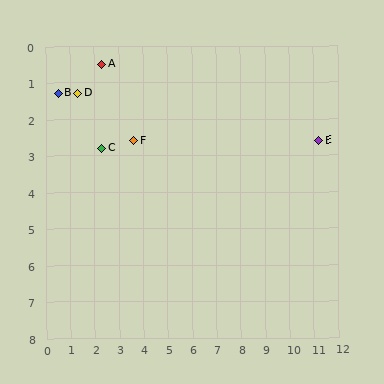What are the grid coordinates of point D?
Point D is at approximately (1.3, 1.3).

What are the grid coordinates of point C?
Point C is at approximately (2.3, 2.8).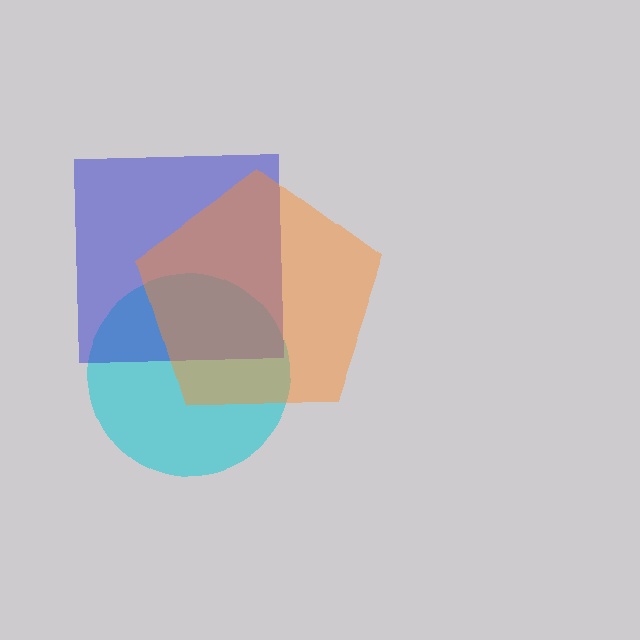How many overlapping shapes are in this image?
There are 3 overlapping shapes in the image.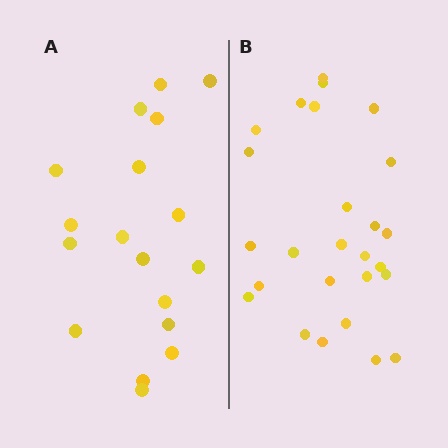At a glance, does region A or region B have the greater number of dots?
Region B (the right region) has more dots.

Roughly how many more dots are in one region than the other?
Region B has roughly 8 or so more dots than region A.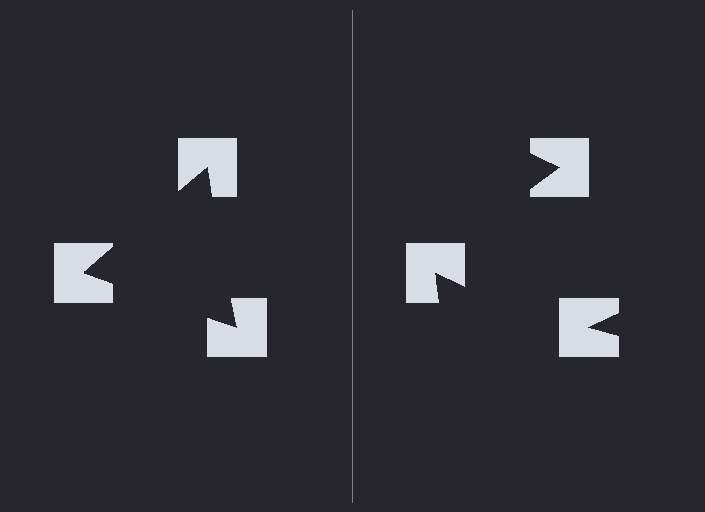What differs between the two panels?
The notched squares are positioned identically on both sides; only the wedge orientations differ. On the left they align to a triangle; on the right they are misaligned.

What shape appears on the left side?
An illusory triangle.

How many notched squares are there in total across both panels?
6 — 3 on each side.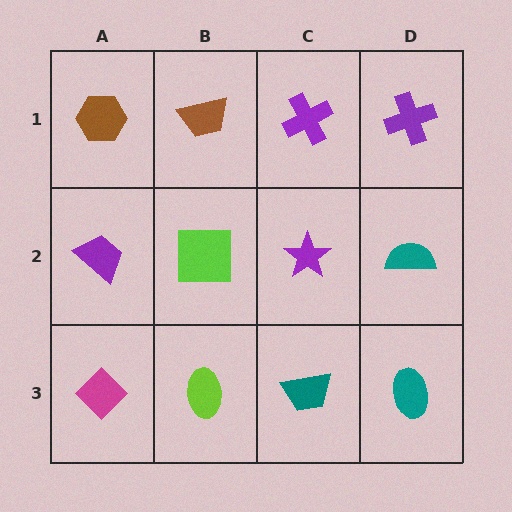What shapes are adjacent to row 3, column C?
A purple star (row 2, column C), a lime ellipse (row 3, column B), a teal ellipse (row 3, column D).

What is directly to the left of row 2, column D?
A purple star.